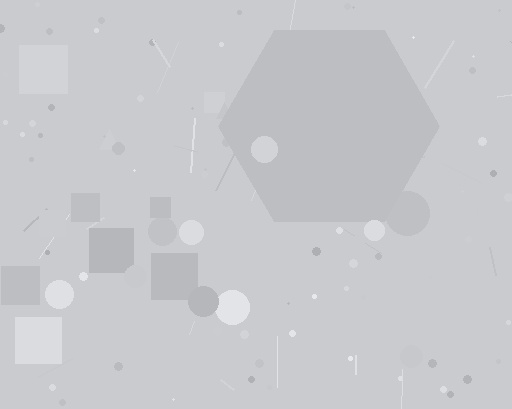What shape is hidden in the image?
A hexagon is hidden in the image.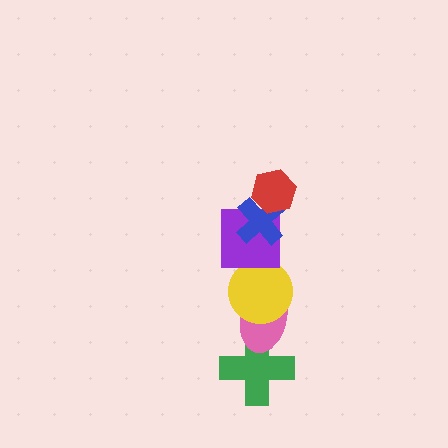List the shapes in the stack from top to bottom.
From top to bottom: the red hexagon, the blue cross, the purple square, the yellow circle, the pink ellipse, the green cross.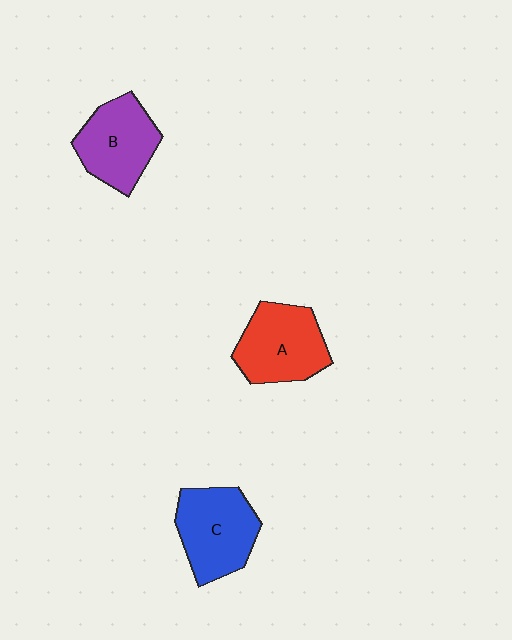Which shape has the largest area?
Shape C (blue).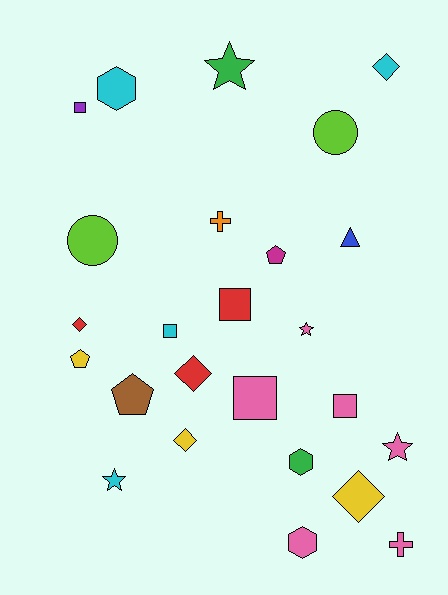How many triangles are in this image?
There is 1 triangle.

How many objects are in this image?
There are 25 objects.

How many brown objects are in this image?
There is 1 brown object.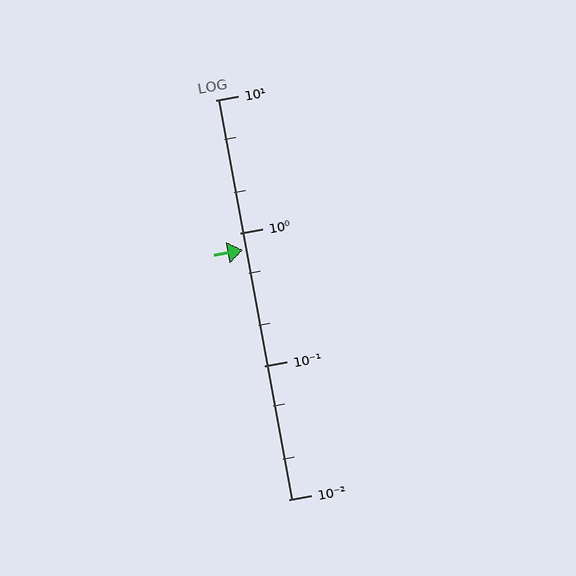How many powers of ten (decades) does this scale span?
The scale spans 3 decades, from 0.01 to 10.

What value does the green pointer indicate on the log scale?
The pointer indicates approximately 0.75.